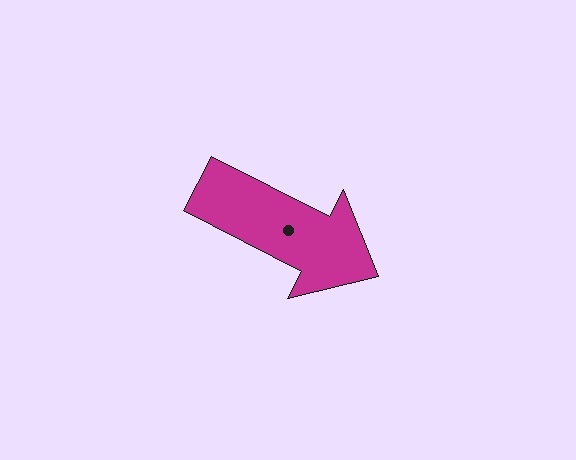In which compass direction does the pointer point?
Southeast.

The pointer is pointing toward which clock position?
Roughly 4 o'clock.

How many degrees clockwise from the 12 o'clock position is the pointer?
Approximately 117 degrees.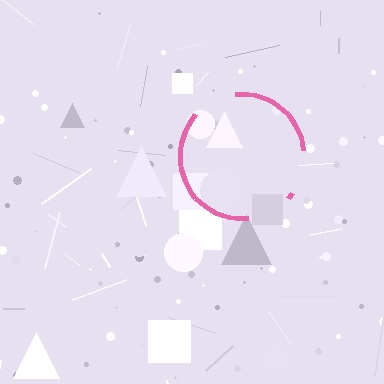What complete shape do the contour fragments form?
The contour fragments form a circle.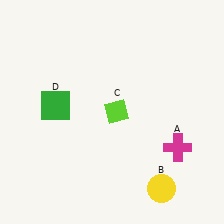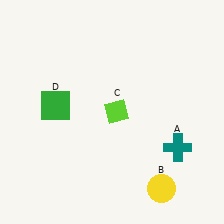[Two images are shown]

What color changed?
The cross (A) changed from magenta in Image 1 to teal in Image 2.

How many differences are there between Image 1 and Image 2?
There is 1 difference between the two images.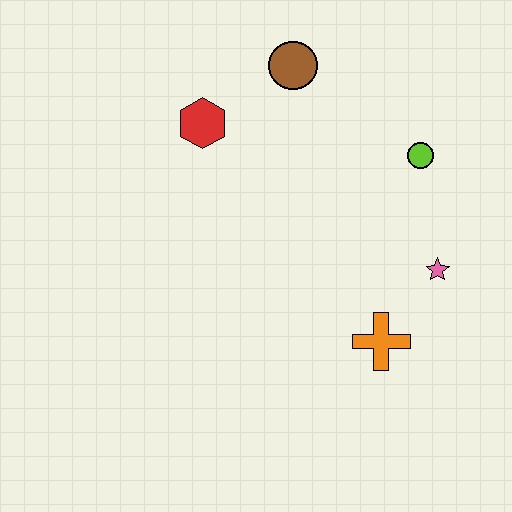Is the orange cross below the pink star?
Yes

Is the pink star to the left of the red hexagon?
No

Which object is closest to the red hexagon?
The brown circle is closest to the red hexagon.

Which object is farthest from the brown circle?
The orange cross is farthest from the brown circle.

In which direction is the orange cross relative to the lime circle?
The orange cross is below the lime circle.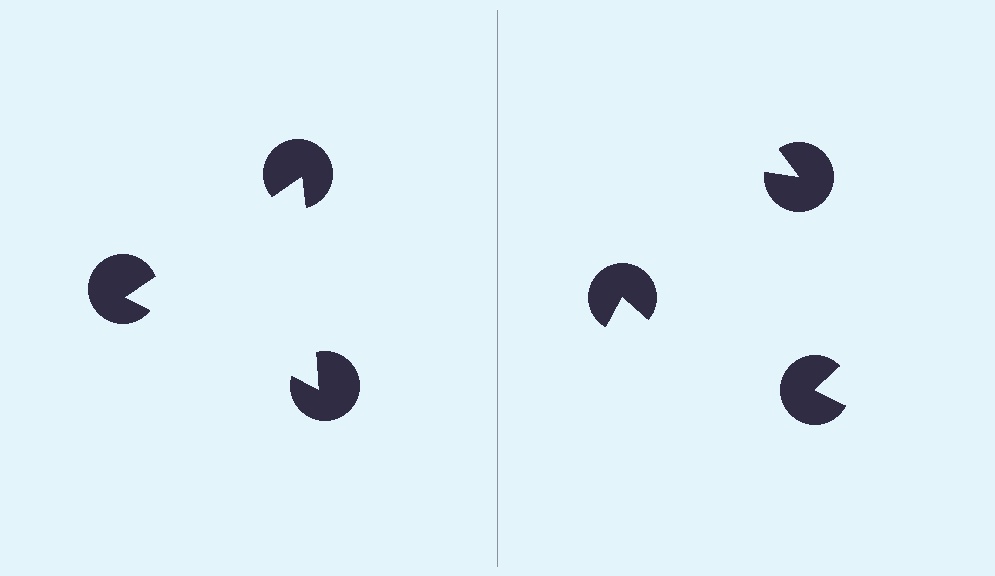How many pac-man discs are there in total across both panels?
6 — 3 on each side.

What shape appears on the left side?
An illusory triangle.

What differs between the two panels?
The pac-man discs are positioned identically on both sides; only the wedge orientations differ. On the left they align to a triangle; on the right they are misaligned.